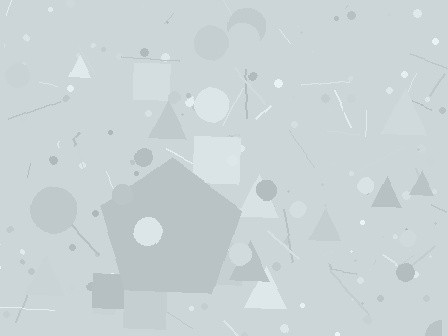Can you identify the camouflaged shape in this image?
The camouflaged shape is a pentagon.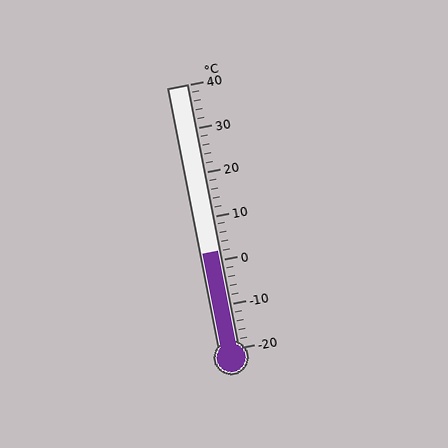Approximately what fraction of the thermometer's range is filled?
The thermometer is filled to approximately 35% of its range.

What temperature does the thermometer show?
The thermometer shows approximately 2°C.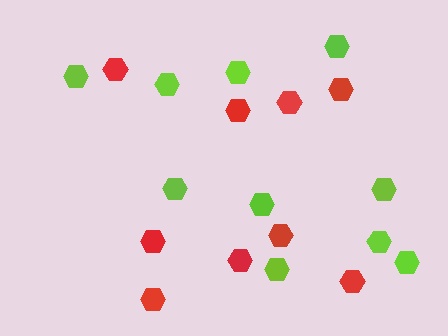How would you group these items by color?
There are 2 groups: one group of red hexagons (9) and one group of lime hexagons (10).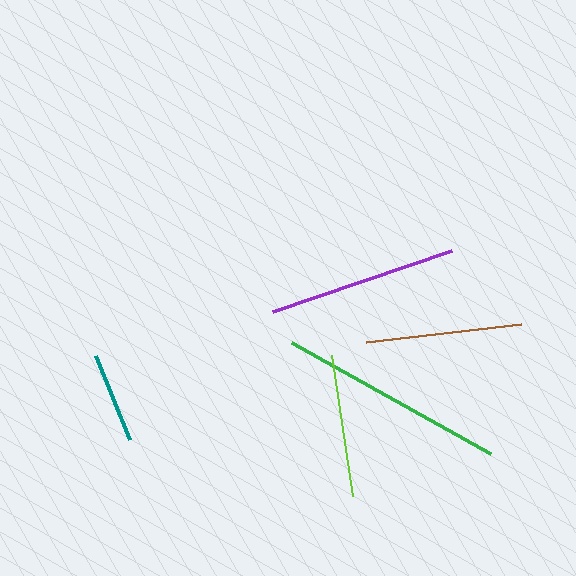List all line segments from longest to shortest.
From longest to shortest: green, purple, brown, lime, teal.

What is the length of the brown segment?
The brown segment is approximately 156 pixels long.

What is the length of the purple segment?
The purple segment is approximately 189 pixels long.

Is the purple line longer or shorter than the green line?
The green line is longer than the purple line.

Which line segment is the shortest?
The teal line is the shortest at approximately 91 pixels.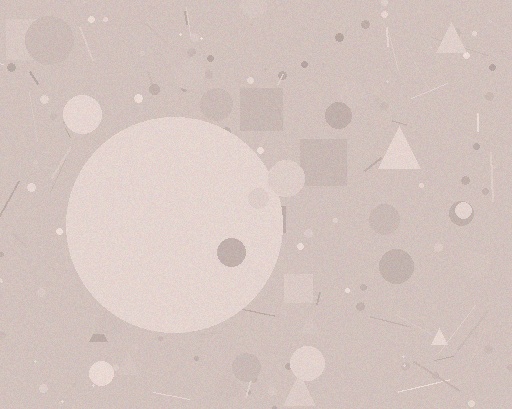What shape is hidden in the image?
A circle is hidden in the image.